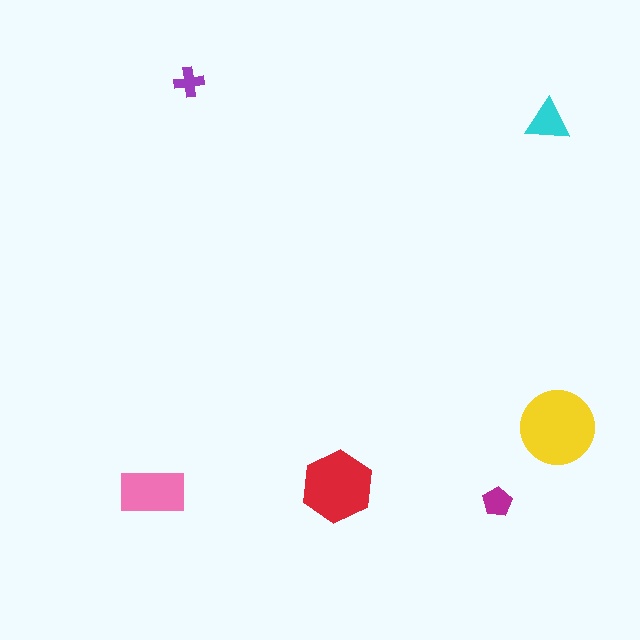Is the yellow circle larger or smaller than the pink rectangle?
Larger.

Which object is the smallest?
The purple cross.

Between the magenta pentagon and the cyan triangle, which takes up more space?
The cyan triangle.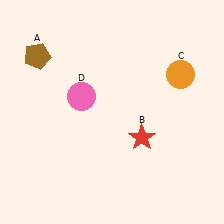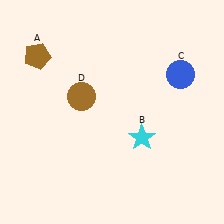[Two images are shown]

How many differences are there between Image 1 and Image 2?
There are 3 differences between the two images.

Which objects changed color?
B changed from red to cyan. C changed from orange to blue. D changed from pink to brown.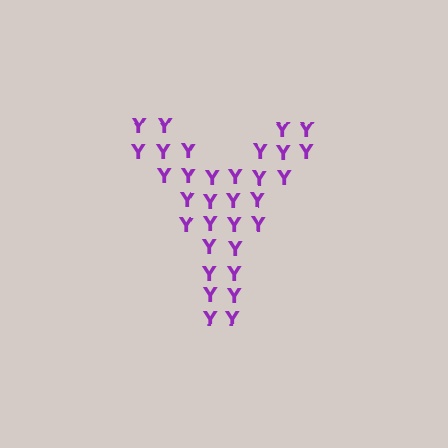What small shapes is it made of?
It is made of small letter Y's.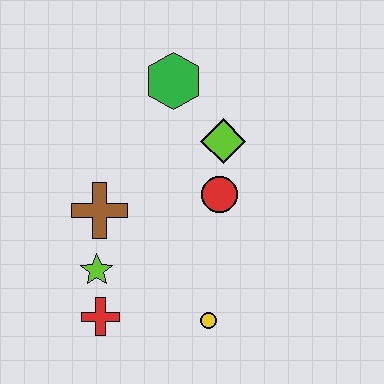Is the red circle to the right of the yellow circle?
Yes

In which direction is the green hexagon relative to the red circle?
The green hexagon is above the red circle.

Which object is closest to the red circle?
The lime diamond is closest to the red circle.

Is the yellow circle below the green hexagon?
Yes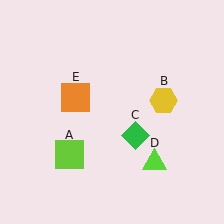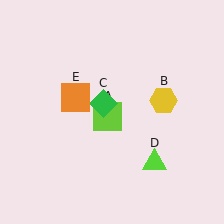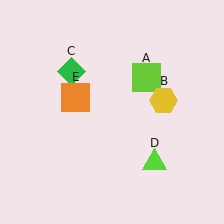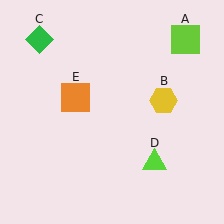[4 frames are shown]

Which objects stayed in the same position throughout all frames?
Yellow hexagon (object B) and lime triangle (object D) and orange square (object E) remained stationary.